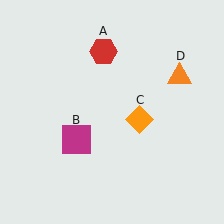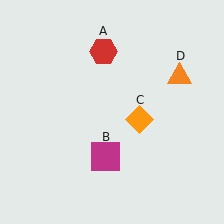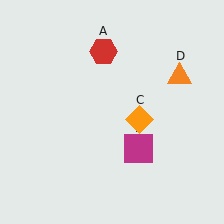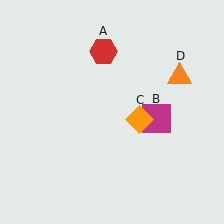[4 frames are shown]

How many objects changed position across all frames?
1 object changed position: magenta square (object B).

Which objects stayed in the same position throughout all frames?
Red hexagon (object A) and orange diamond (object C) and orange triangle (object D) remained stationary.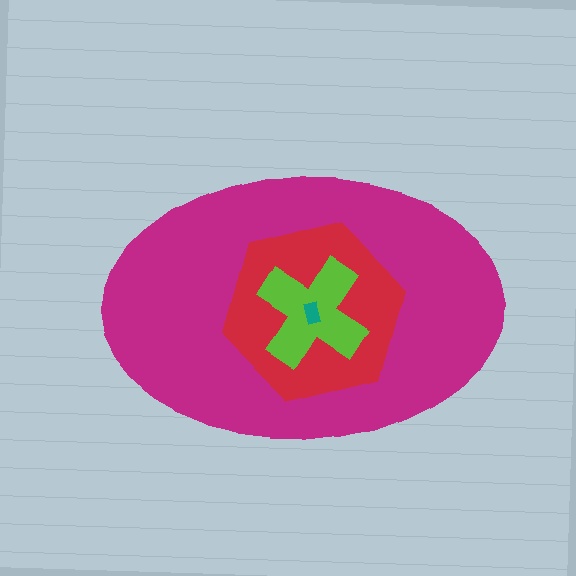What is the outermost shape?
The magenta ellipse.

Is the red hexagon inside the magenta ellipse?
Yes.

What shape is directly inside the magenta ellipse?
The red hexagon.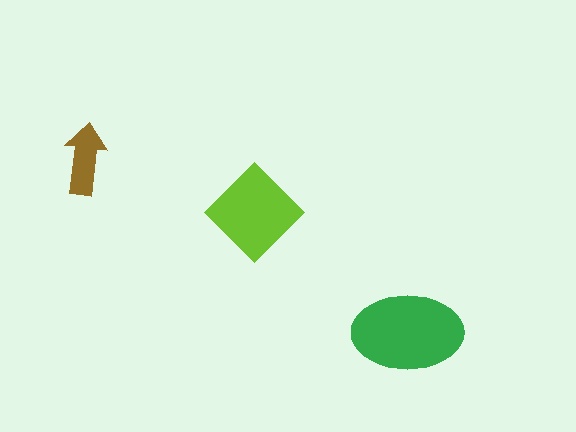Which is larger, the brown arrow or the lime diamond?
The lime diamond.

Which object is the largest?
The green ellipse.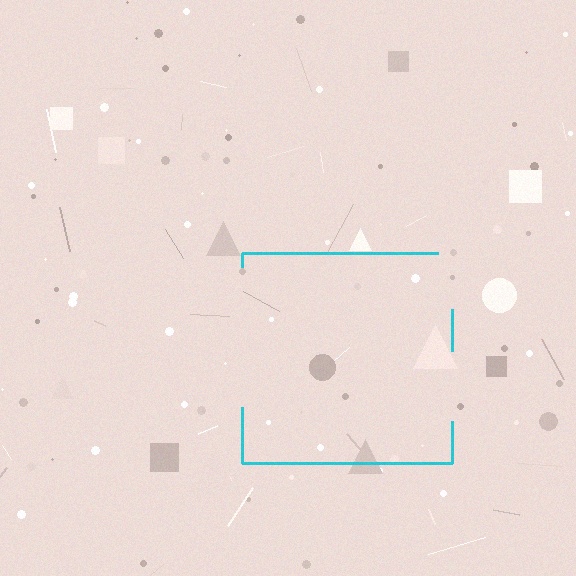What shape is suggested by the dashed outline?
The dashed outline suggests a square.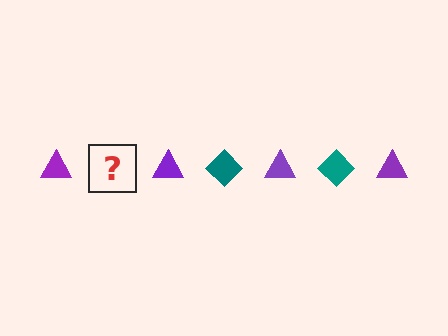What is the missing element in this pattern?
The missing element is a teal diamond.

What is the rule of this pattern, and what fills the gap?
The rule is that the pattern alternates between purple triangle and teal diamond. The gap should be filled with a teal diamond.